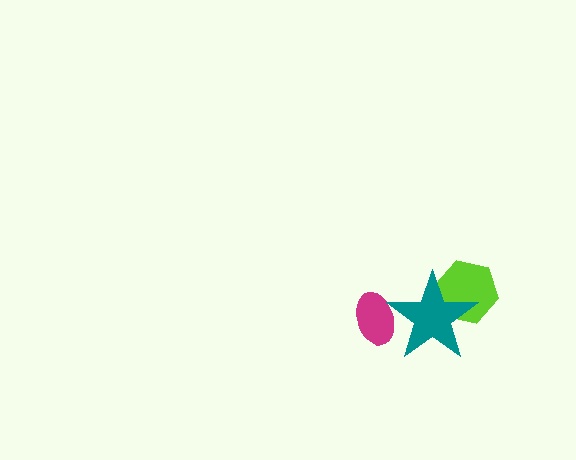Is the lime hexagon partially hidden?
Yes, it is partially covered by another shape.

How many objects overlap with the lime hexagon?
1 object overlaps with the lime hexagon.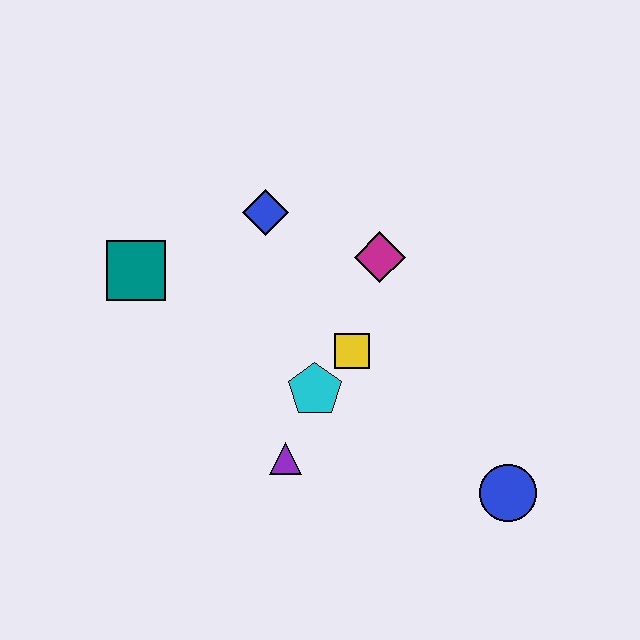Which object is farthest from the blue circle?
The teal square is farthest from the blue circle.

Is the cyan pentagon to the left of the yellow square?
Yes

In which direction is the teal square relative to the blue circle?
The teal square is to the left of the blue circle.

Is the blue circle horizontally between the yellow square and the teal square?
No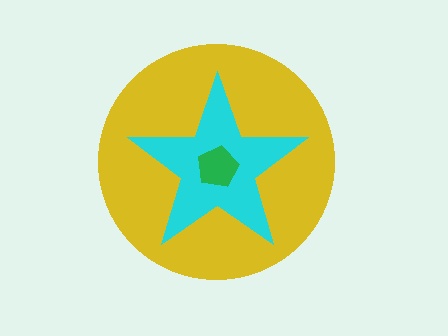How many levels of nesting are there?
3.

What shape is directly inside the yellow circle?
The cyan star.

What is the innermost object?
The green pentagon.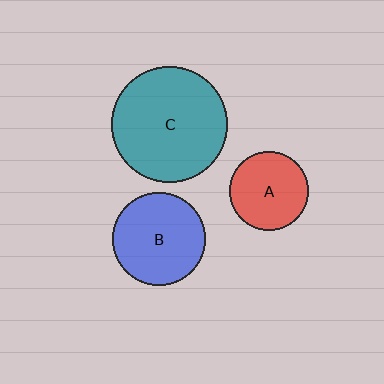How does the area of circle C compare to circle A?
Approximately 2.1 times.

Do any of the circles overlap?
No, none of the circles overlap.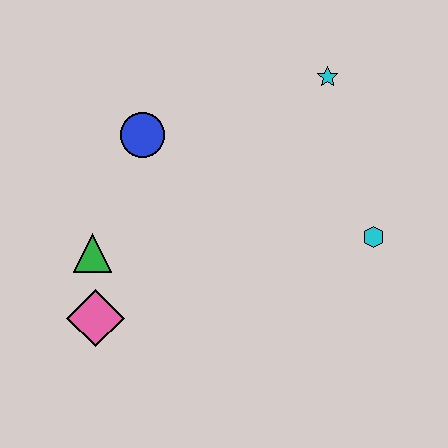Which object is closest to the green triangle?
The pink diamond is closest to the green triangle.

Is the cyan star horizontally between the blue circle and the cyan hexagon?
Yes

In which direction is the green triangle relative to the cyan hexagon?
The green triangle is to the left of the cyan hexagon.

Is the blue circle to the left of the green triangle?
No